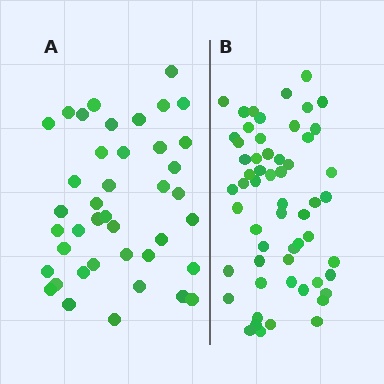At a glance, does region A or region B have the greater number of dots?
Region B (the right region) has more dots.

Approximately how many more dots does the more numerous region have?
Region B has approximately 15 more dots than region A.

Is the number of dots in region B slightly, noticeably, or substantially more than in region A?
Region B has noticeably more, but not dramatically so. The ratio is roughly 1.4 to 1.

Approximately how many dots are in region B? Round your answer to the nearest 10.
About 60 dots. (The exact count is 57, which rounds to 60.)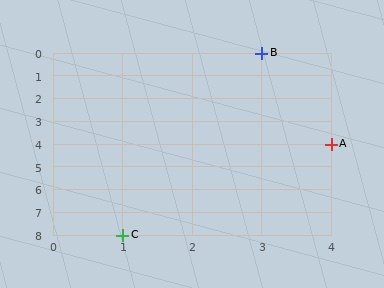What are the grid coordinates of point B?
Point B is at grid coordinates (3, 0).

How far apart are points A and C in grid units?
Points A and C are 3 columns and 4 rows apart (about 5.0 grid units diagonally).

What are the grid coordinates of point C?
Point C is at grid coordinates (1, 8).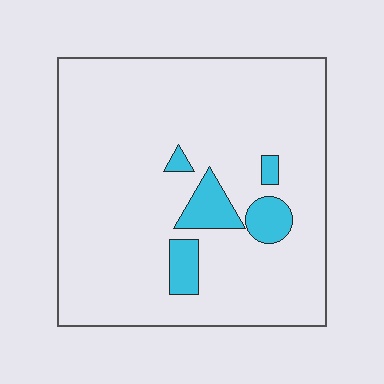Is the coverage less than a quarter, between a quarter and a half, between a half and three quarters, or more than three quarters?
Less than a quarter.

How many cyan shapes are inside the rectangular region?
5.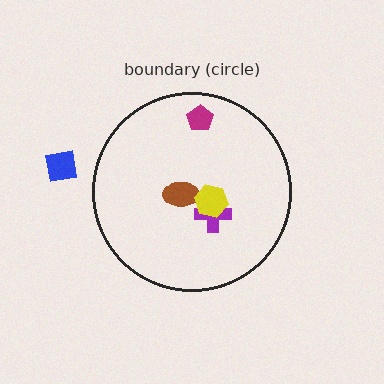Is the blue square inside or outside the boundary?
Outside.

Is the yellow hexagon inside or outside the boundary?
Inside.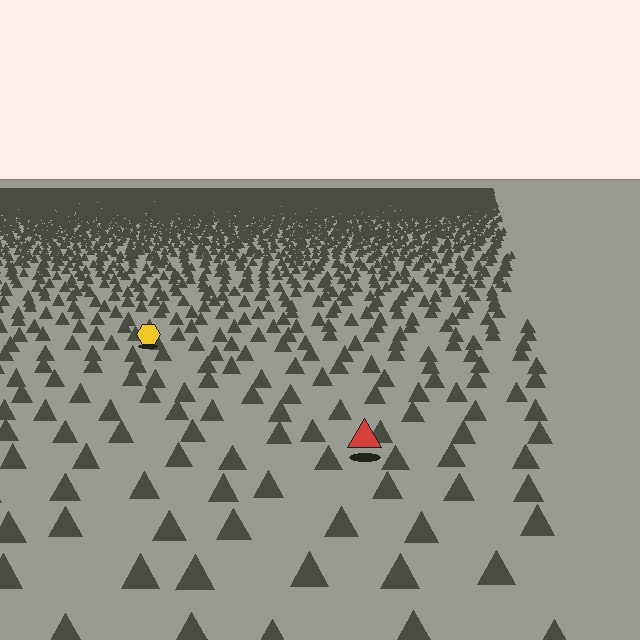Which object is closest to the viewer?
The red triangle is closest. The texture marks near it are larger and more spread out.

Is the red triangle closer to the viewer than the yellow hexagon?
Yes. The red triangle is closer — you can tell from the texture gradient: the ground texture is coarser near it.